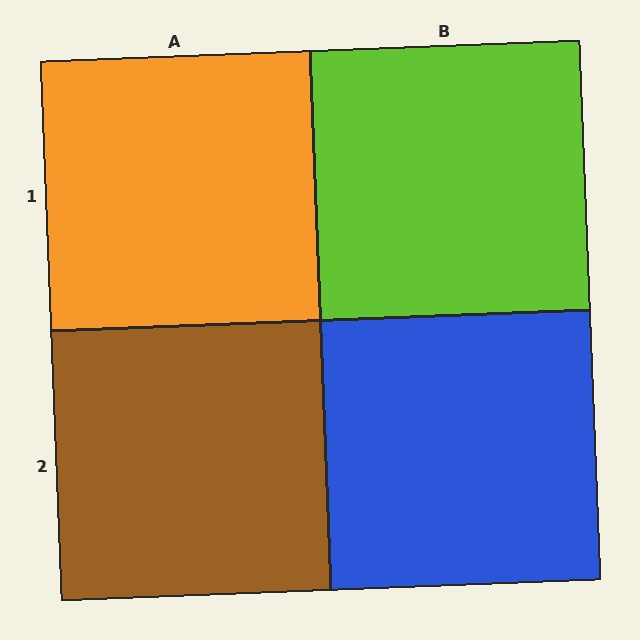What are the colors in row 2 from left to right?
Brown, blue.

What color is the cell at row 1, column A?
Orange.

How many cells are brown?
1 cell is brown.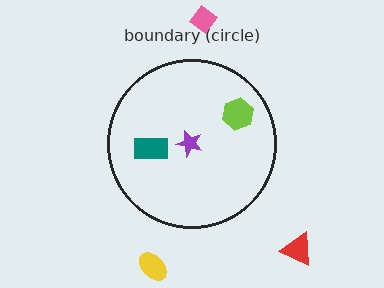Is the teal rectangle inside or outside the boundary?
Inside.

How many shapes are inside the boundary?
3 inside, 3 outside.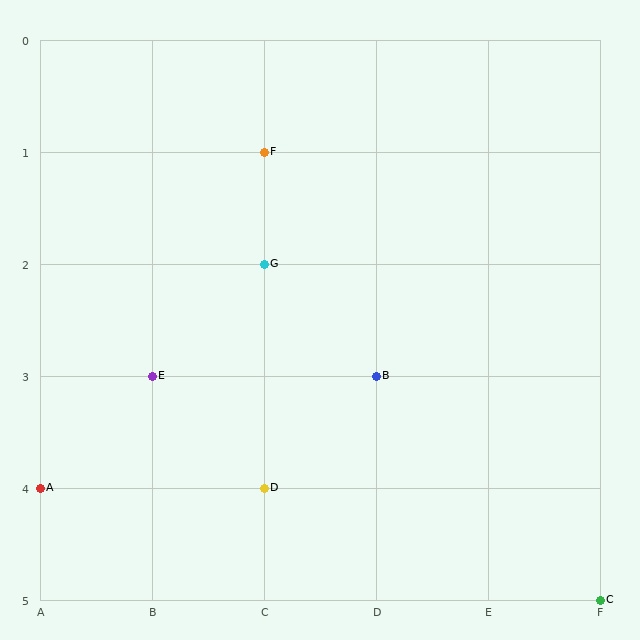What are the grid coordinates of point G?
Point G is at grid coordinates (C, 2).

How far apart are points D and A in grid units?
Points D and A are 2 columns apart.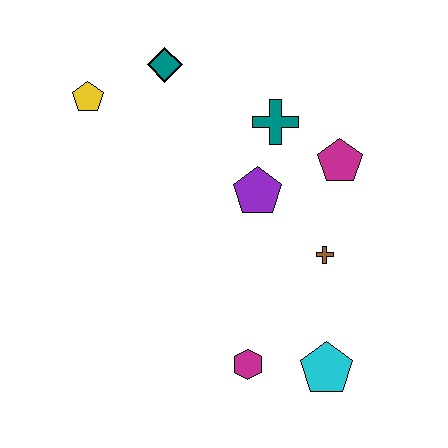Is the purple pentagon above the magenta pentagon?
No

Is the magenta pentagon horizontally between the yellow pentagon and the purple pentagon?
No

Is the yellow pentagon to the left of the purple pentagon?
Yes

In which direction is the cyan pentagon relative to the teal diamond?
The cyan pentagon is below the teal diamond.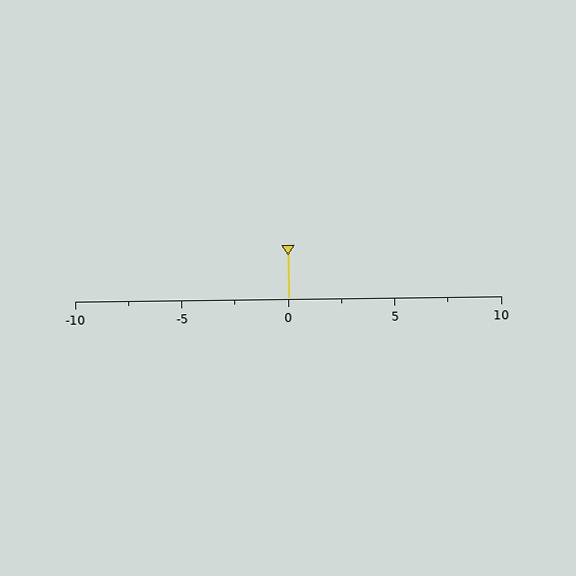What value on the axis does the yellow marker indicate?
The marker indicates approximately 0.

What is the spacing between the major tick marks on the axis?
The major ticks are spaced 5 apart.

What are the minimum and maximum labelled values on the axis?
The axis runs from -10 to 10.